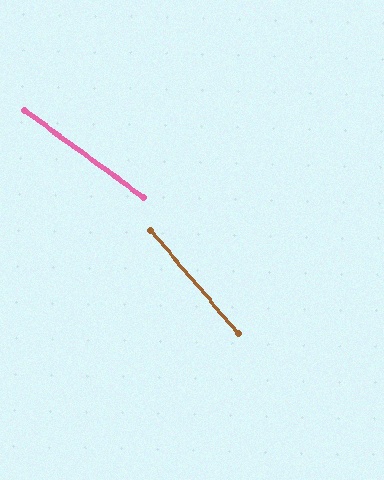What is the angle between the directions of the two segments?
Approximately 14 degrees.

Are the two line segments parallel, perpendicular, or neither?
Neither parallel nor perpendicular — they differ by about 14°.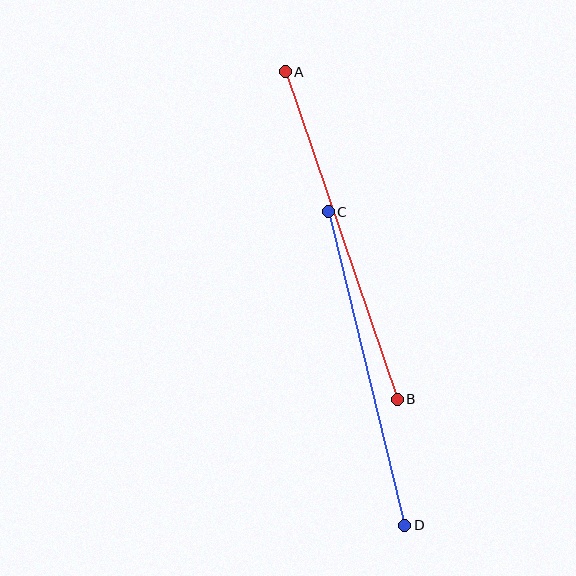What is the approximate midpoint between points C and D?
The midpoint is at approximately (366, 368) pixels.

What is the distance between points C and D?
The distance is approximately 323 pixels.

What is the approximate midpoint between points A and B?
The midpoint is at approximately (341, 236) pixels.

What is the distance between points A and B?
The distance is approximately 346 pixels.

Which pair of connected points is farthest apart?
Points A and B are farthest apart.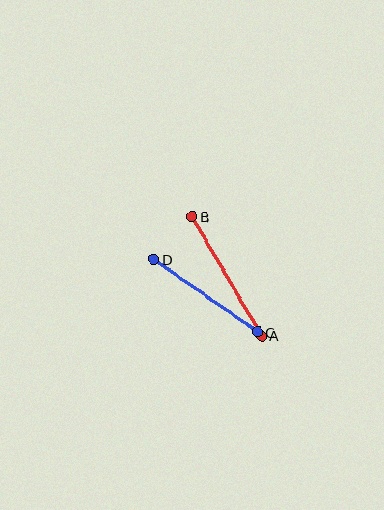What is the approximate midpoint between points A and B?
The midpoint is at approximately (227, 276) pixels.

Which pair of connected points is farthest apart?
Points A and B are farthest apart.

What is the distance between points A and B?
The distance is approximately 138 pixels.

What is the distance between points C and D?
The distance is approximately 127 pixels.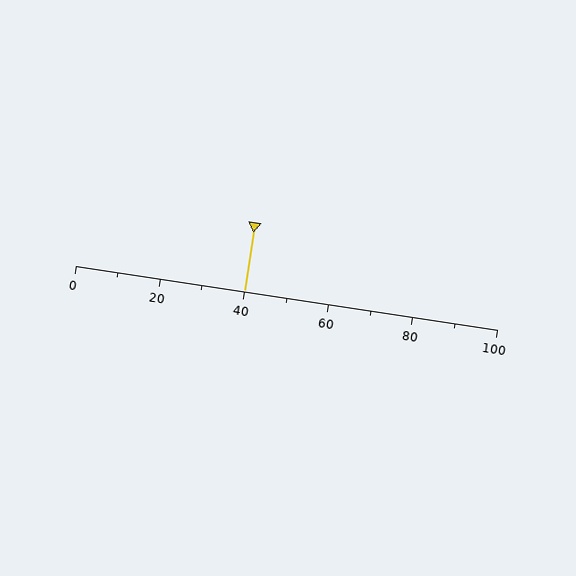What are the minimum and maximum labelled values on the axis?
The axis runs from 0 to 100.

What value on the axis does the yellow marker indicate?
The marker indicates approximately 40.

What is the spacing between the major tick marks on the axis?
The major ticks are spaced 20 apart.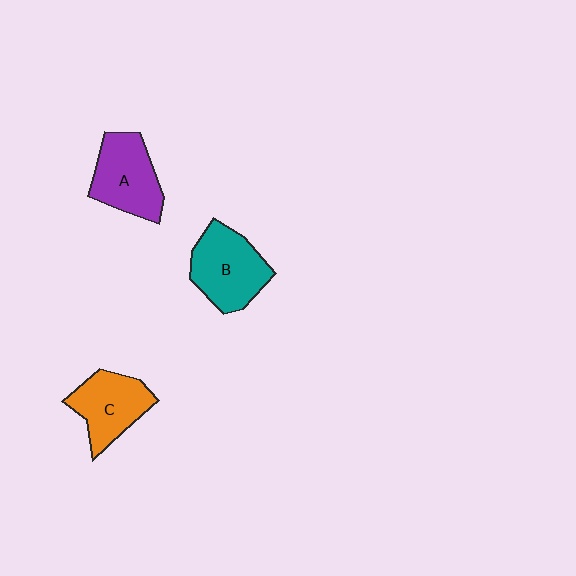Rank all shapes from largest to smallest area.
From largest to smallest: B (teal), A (purple), C (orange).